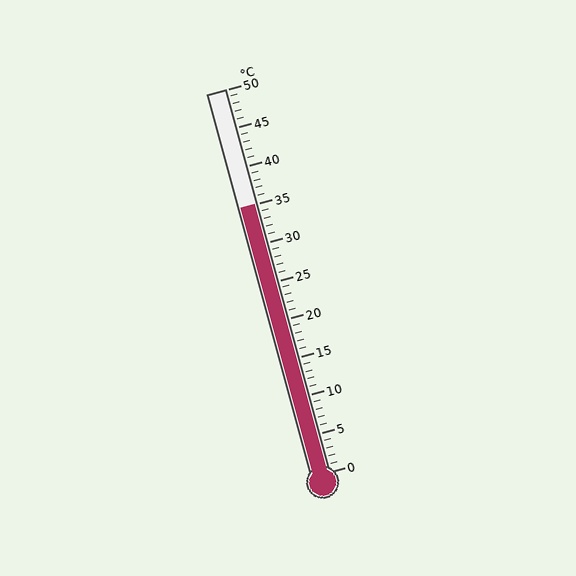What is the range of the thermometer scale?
The thermometer scale ranges from 0°C to 50°C.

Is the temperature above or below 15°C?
The temperature is above 15°C.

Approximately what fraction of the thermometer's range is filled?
The thermometer is filled to approximately 70% of its range.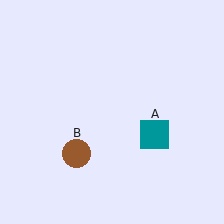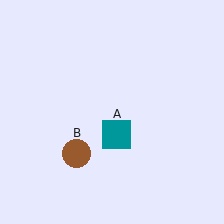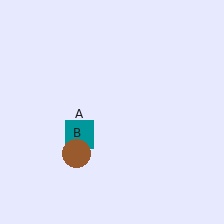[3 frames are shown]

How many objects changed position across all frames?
1 object changed position: teal square (object A).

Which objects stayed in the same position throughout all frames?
Brown circle (object B) remained stationary.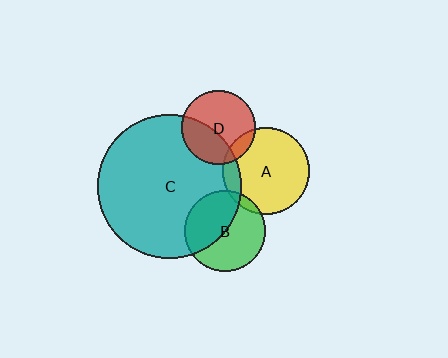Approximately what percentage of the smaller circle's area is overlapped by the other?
Approximately 35%.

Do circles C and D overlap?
Yes.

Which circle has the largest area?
Circle C (teal).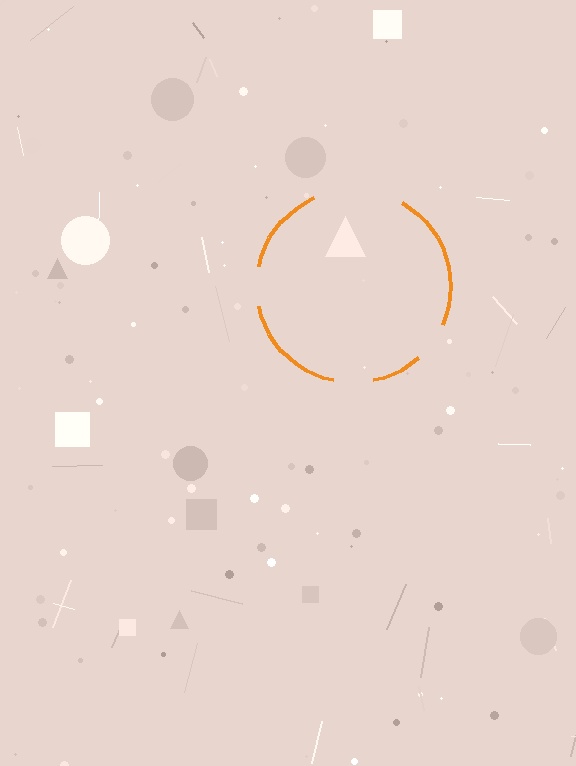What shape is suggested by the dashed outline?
The dashed outline suggests a circle.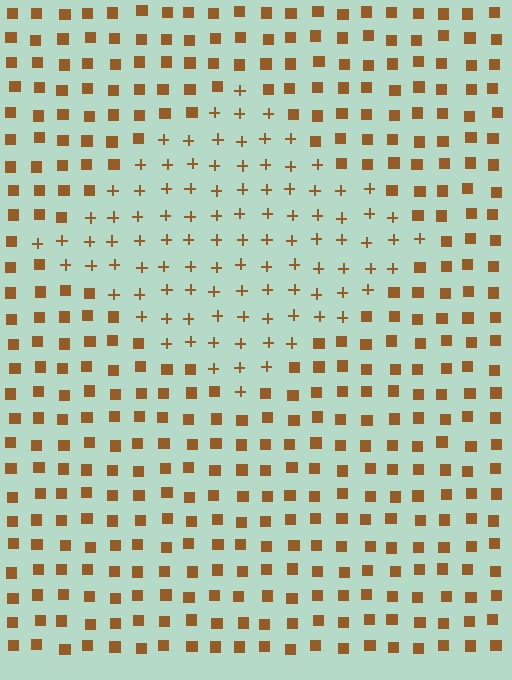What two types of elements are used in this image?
The image uses plus signs inside the diamond region and squares outside it.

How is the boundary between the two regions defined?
The boundary is defined by a change in element shape: plus signs inside vs. squares outside. All elements share the same color and spacing.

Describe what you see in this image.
The image is filled with small brown elements arranged in a uniform grid. A diamond-shaped region contains plus signs, while the surrounding area contains squares. The boundary is defined purely by the change in element shape.